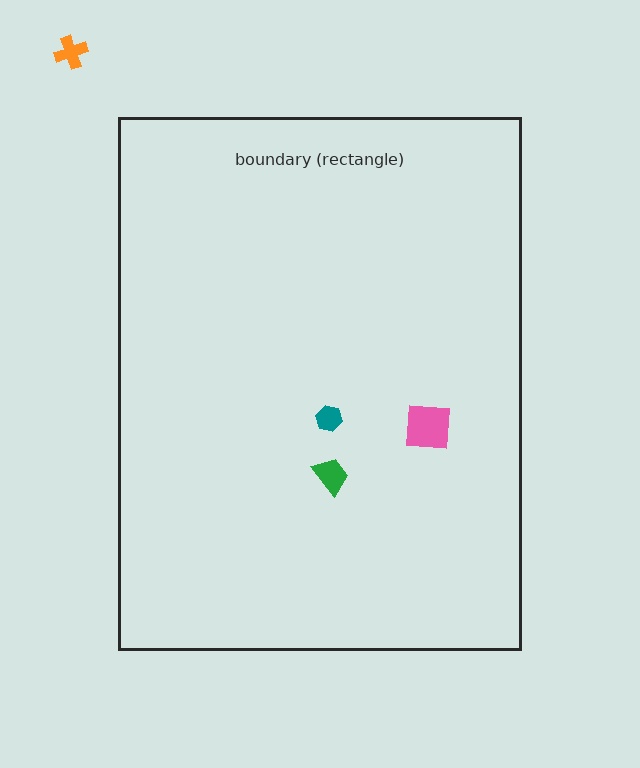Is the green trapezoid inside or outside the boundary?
Inside.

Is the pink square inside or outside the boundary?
Inside.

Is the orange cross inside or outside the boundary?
Outside.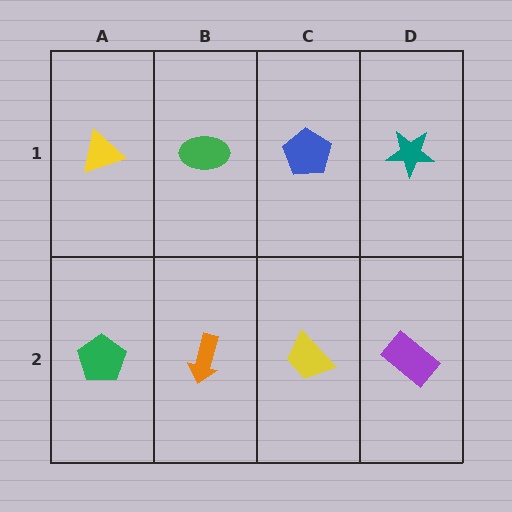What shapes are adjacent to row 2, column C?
A blue pentagon (row 1, column C), an orange arrow (row 2, column B), a purple rectangle (row 2, column D).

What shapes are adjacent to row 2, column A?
A yellow triangle (row 1, column A), an orange arrow (row 2, column B).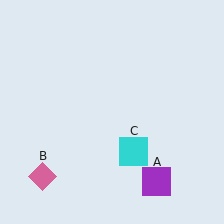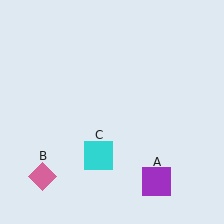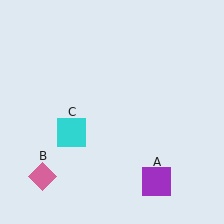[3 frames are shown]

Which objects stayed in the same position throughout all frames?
Purple square (object A) and pink diamond (object B) remained stationary.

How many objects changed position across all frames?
1 object changed position: cyan square (object C).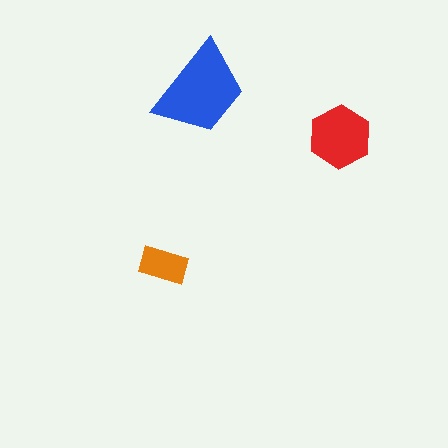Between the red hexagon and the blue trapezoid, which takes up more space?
The blue trapezoid.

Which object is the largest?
The blue trapezoid.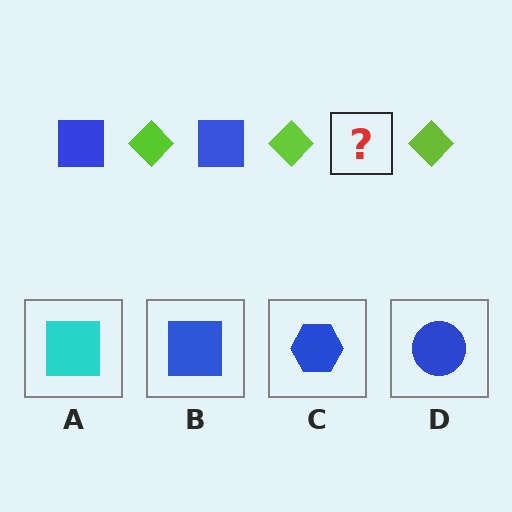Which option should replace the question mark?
Option B.